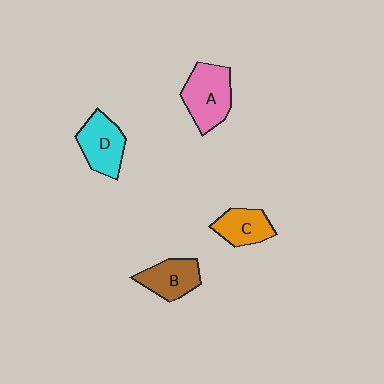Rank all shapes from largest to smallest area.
From largest to smallest: A (pink), D (cyan), B (brown), C (orange).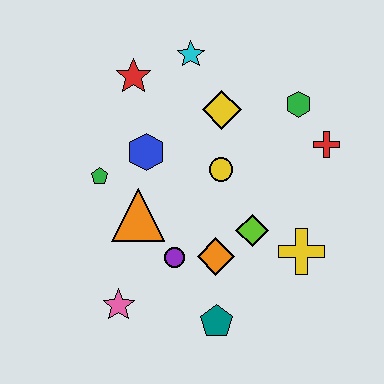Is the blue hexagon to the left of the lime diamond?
Yes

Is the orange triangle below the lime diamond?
No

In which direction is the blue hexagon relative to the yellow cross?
The blue hexagon is to the left of the yellow cross.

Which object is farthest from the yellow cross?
The red star is farthest from the yellow cross.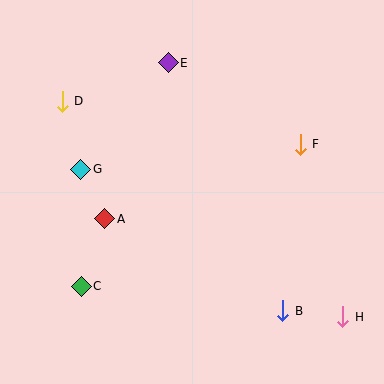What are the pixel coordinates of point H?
Point H is at (343, 317).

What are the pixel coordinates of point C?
Point C is at (81, 286).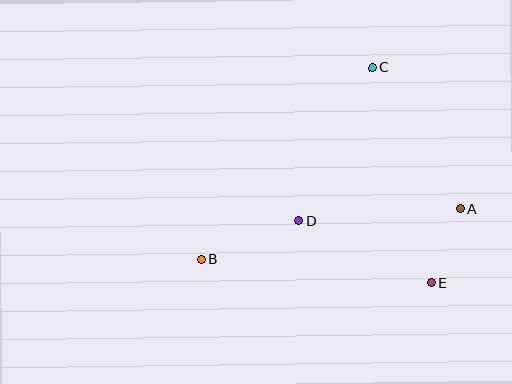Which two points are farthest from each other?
Points A and B are farthest from each other.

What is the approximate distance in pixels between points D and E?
The distance between D and E is approximately 146 pixels.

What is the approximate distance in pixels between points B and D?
The distance between B and D is approximately 104 pixels.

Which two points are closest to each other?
Points A and E are closest to each other.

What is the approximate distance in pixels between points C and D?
The distance between C and D is approximately 171 pixels.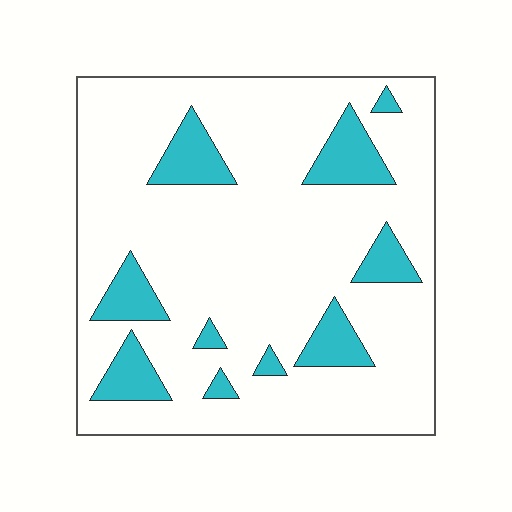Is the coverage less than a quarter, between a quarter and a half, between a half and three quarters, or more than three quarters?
Less than a quarter.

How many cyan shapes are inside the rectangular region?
10.